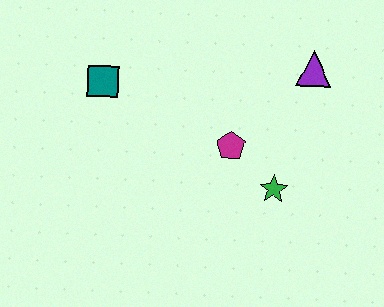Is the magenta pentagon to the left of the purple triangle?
Yes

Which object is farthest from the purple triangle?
The teal square is farthest from the purple triangle.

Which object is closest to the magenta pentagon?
The green star is closest to the magenta pentagon.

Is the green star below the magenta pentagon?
Yes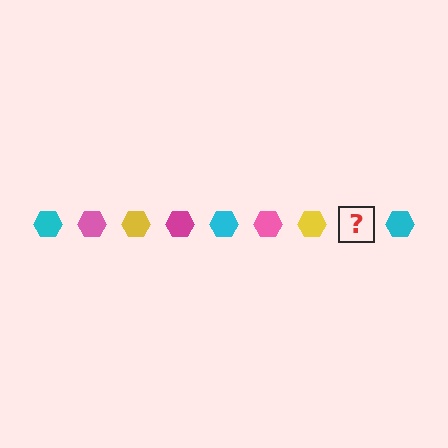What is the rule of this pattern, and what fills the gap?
The rule is that the pattern cycles through cyan, pink, yellow, magenta hexagons. The gap should be filled with a magenta hexagon.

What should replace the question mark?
The question mark should be replaced with a magenta hexagon.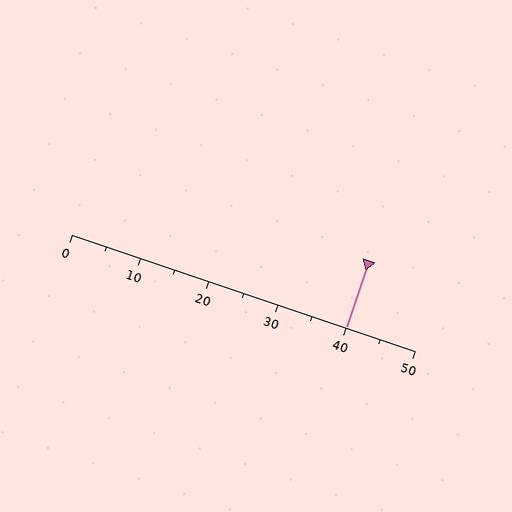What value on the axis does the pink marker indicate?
The marker indicates approximately 40.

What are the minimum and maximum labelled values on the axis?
The axis runs from 0 to 50.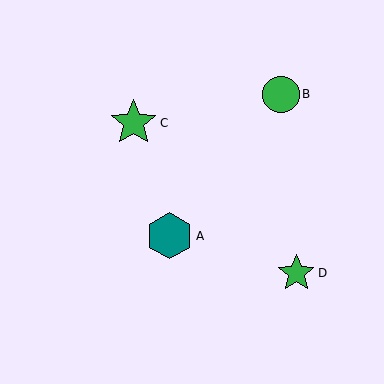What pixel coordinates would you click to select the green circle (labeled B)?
Click at (281, 94) to select the green circle B.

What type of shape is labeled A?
Shape A is a teal hexagon.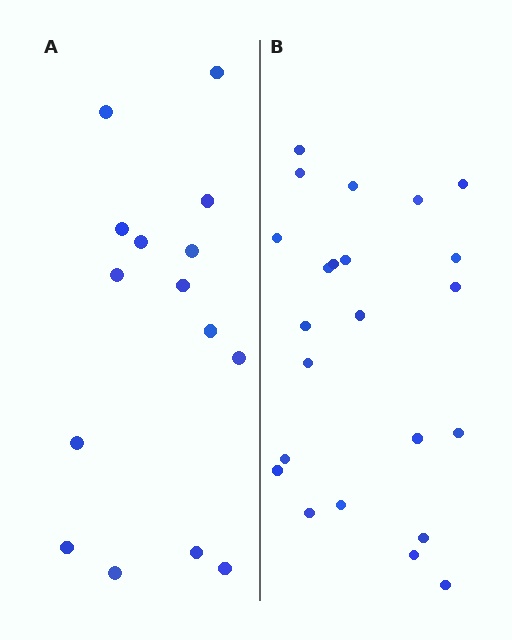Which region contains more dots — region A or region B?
Region B (the right region) has more dots.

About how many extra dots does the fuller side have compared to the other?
Region B has roughly 8 or so more dots than region A.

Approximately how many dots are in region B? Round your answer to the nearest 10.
About 20 dots. (The exact count is 23, which rounds to 20.)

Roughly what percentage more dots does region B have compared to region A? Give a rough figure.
About 55% more.